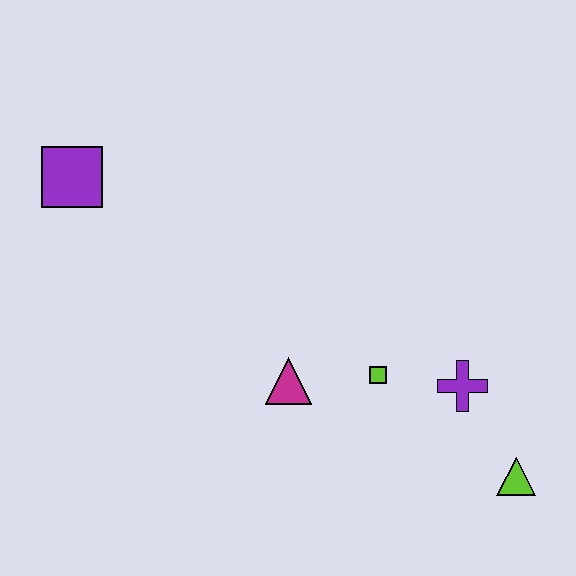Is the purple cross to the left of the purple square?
No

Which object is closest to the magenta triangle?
The lime square is closest to the magenta triangle.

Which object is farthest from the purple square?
The lime triangle is farthest from the purple square.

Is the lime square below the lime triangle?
No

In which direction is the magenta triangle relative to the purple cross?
The magenta triangle is to the left of the purple cross.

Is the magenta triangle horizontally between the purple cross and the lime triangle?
No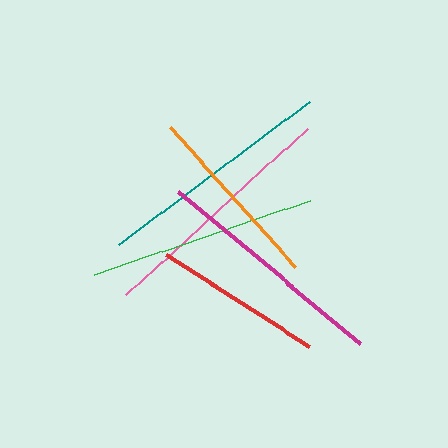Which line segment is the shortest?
The red line is the shortest at approximately 170 pixels.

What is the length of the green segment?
The green segment is approximately 229 pixels long.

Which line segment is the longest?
The pink line is the longest at approximately 247 pixels.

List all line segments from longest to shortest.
From longest to shortest: pink, teal, magenta, green, orange, red.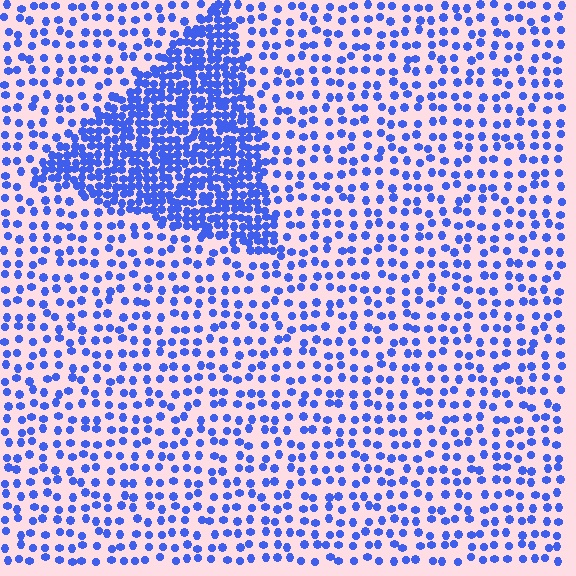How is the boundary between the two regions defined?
The boundary is defined by a change in element density (approximately 2.6x ratio). All elements are the same color, size, and shape.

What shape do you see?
I see a triangle.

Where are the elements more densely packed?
The elements are more densely packed inside the triangle boundary.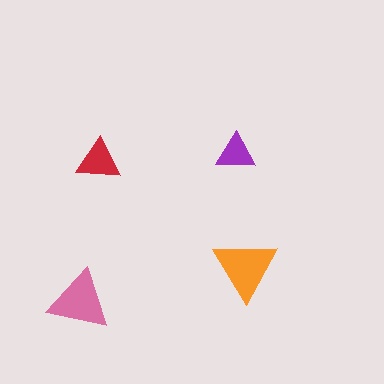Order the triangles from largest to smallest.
the orange one, the pink one, the red one, the purple one.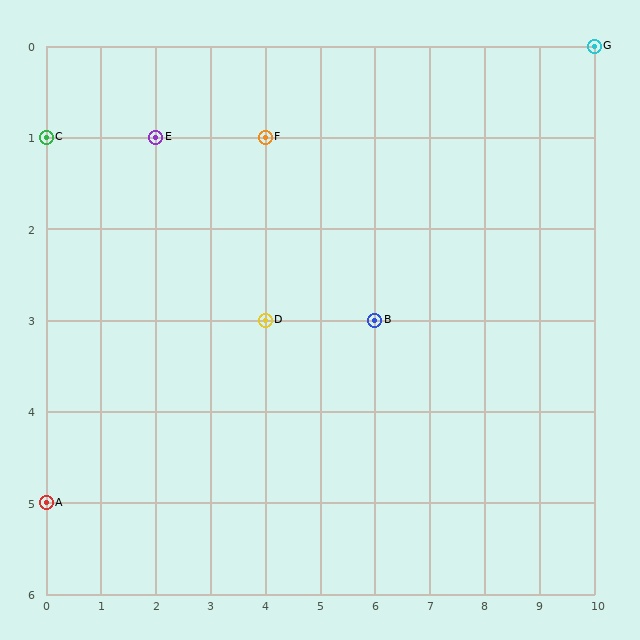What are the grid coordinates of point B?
Point B is at grid coordinates (6, 3).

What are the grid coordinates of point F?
Point F is at grid coordinates (4, 1).